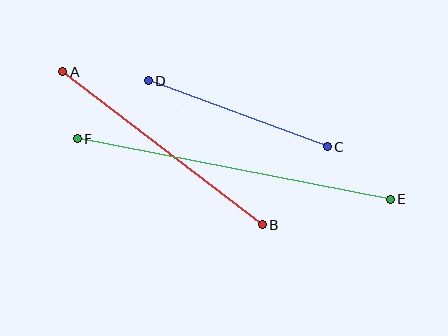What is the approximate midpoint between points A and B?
The midpoint is at approximately (163, 148) pixels.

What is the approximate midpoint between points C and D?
The midpoint is at approximately (238, 114) pixels.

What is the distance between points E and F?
The distance is approximately 319 pixels.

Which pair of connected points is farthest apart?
Points E and F are farthest apart.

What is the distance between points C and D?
The distance is approximately 191 pixels.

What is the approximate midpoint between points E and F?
The midpoint is at approximately (234, 169) pixels.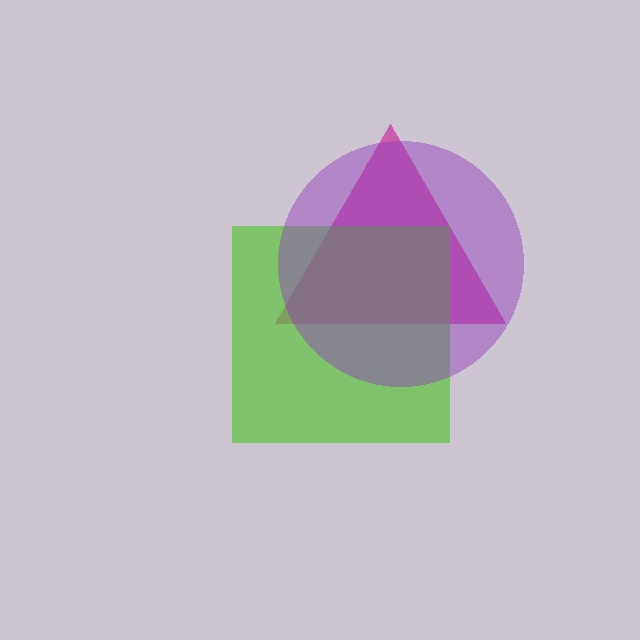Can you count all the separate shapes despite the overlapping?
Yes, there are 3 separate shapes.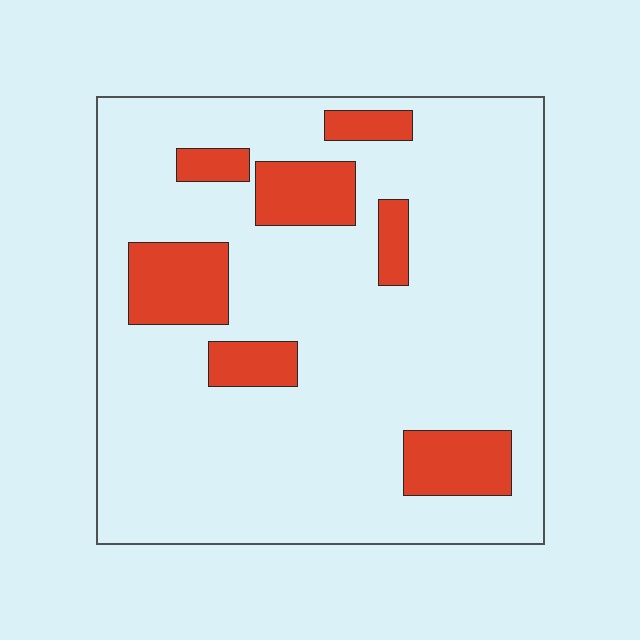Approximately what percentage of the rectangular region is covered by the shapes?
Approximately 15%.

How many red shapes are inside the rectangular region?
7.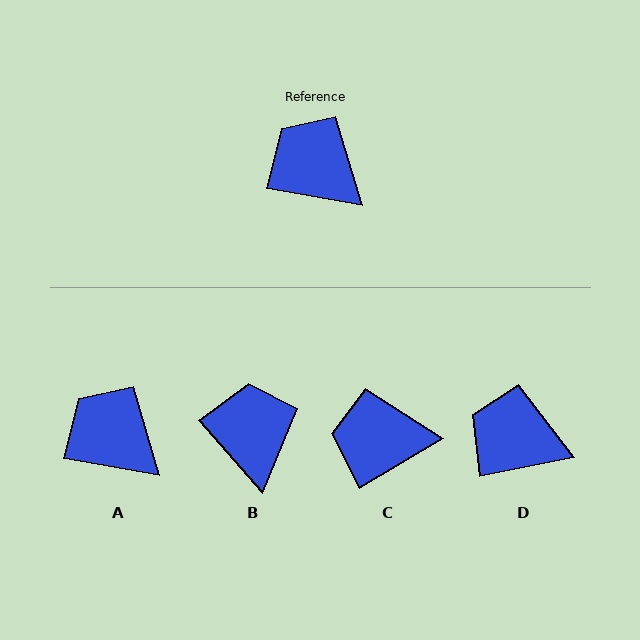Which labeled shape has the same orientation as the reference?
A.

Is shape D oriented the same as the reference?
No, it is off by about 20 degrees.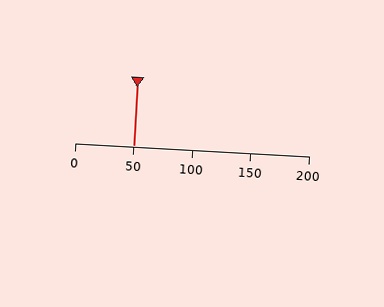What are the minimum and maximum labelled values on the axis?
The axis runs from 0 to 200.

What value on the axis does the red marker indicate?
The marker indicates approximately 50.